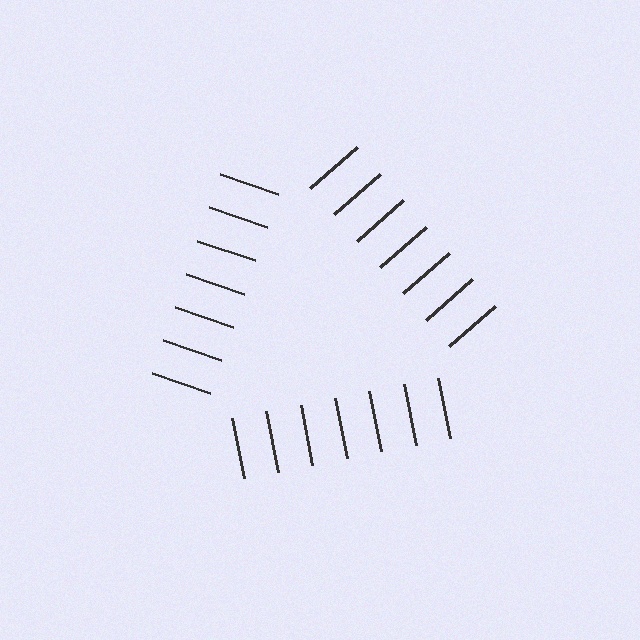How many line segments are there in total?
21 — 7 along each of the 3 edges.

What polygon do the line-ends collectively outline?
An illusory triangle — the line segments terminate on its edges but no continuous stroke is drawn.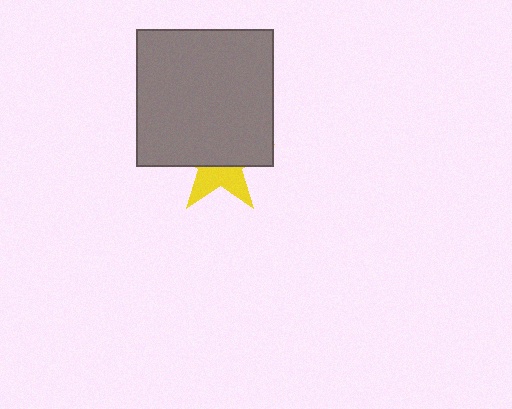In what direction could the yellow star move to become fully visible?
The yellow star could move down. That would shift it out from behind the gray square entirely.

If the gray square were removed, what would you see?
You would see the complete yellow star.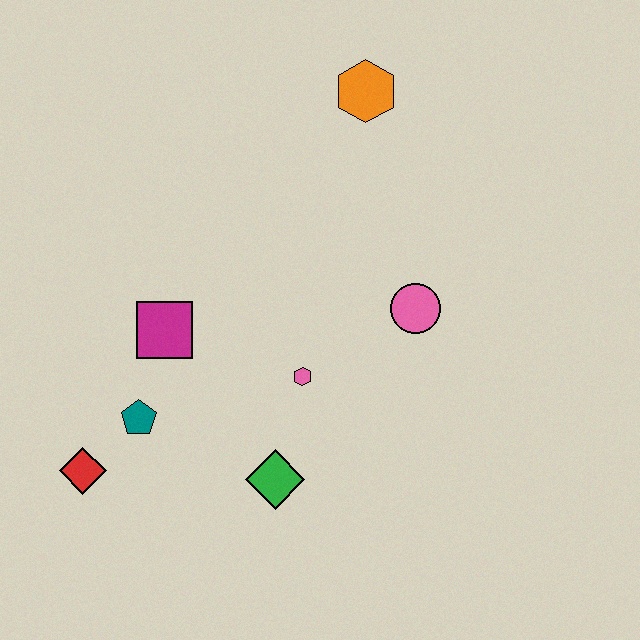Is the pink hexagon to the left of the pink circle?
Yes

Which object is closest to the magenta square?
The teal pentagon is closest to the magenta square.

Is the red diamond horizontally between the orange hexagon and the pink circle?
No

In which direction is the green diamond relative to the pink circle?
The green diamond is below the pink circle.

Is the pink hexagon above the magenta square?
No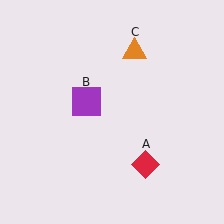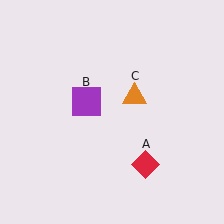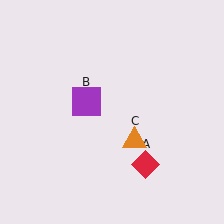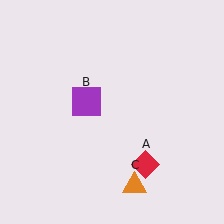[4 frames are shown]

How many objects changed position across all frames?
1 object changed position: orange triangle (object C).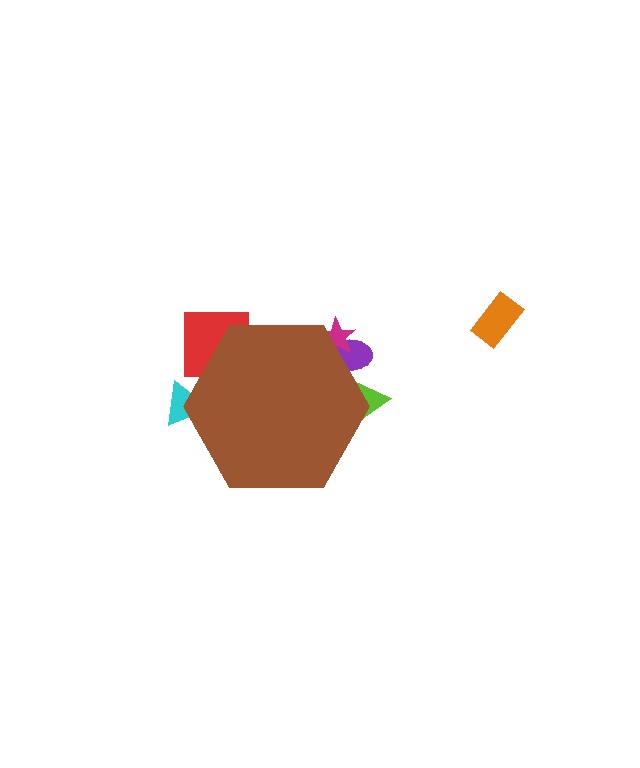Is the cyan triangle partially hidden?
Yes, the cyan triangle is partially hidden behind the brown hexagon.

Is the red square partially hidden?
Yes, the red square is partially hidden behind the brown hexagon.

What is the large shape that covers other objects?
A brown hexagon.